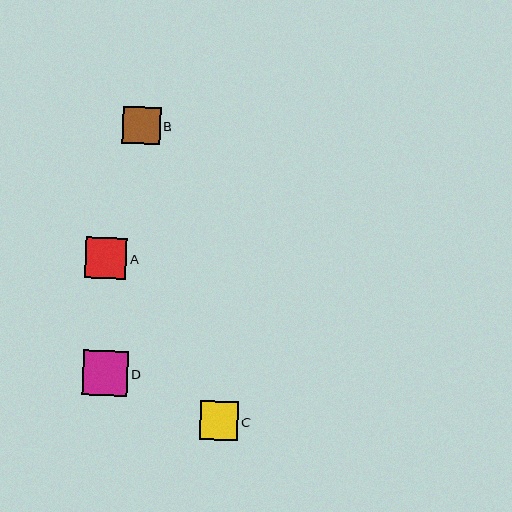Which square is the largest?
Square D is the largest with a size of approximately 46 pixels.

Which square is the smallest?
Square B is the smallest with a size of approximately 37 pixels.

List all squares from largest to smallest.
From largest to smallest: D, A, C, B.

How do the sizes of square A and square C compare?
Square A and square C are approximately the same size.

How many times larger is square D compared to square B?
Square D is approximately 1.2 times the size of square B.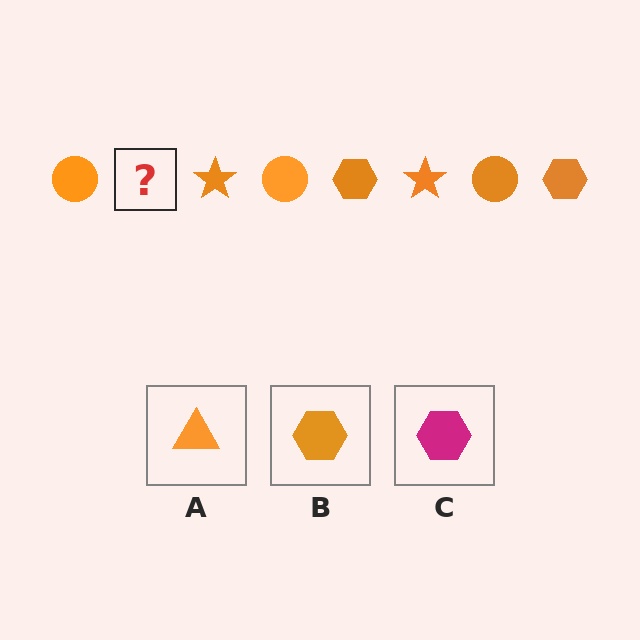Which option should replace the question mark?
Option B.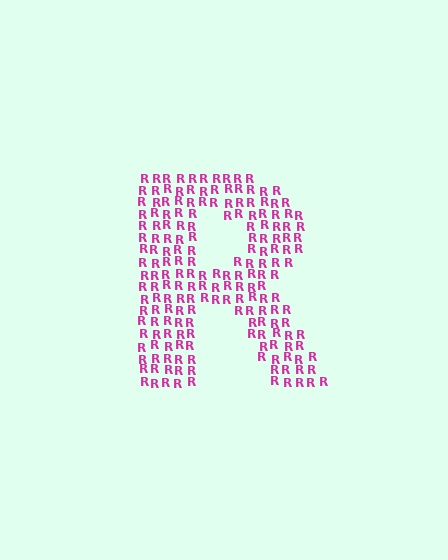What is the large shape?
The large shape is the letter R.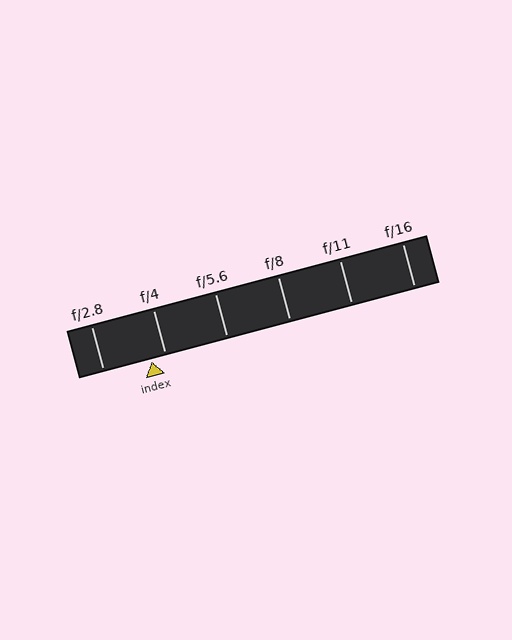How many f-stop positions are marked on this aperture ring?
There are 6 f-stop positions marked.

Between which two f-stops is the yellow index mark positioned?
The index mark is between f/2.8 and f/4.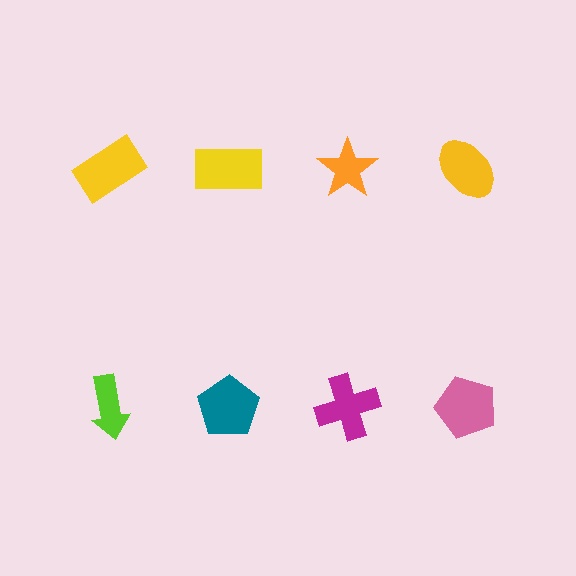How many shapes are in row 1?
4 shapes.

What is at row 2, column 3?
A magenta cross.